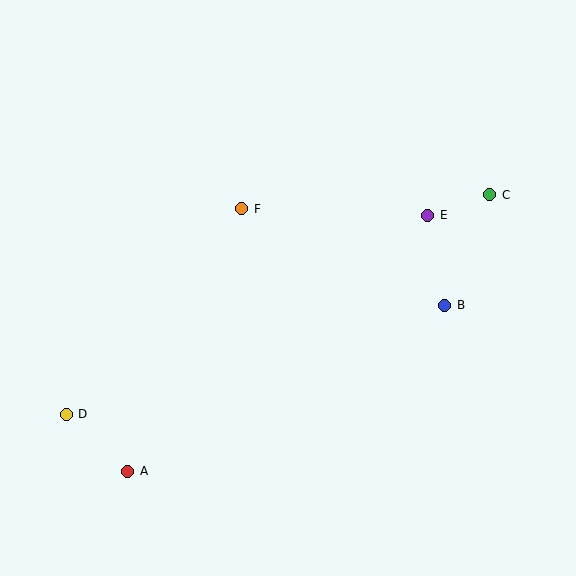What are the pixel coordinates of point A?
Point A is at (128, 471).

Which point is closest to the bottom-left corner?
Point A is closest to the bottom-left corner.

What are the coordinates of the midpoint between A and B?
The midpoint between A and B is at (286, 388).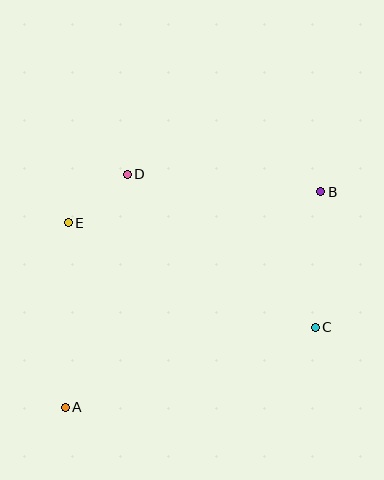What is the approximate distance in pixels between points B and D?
The distance between B and D is approximately 194 pixels.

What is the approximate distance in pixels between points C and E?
The distance between C and E is approximately 269 pixels.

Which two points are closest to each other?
Points D and E are closest to each other.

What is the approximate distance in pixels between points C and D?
The distance between C and D is approximately 243 pixels.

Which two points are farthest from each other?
Points A and B are farthest from each other.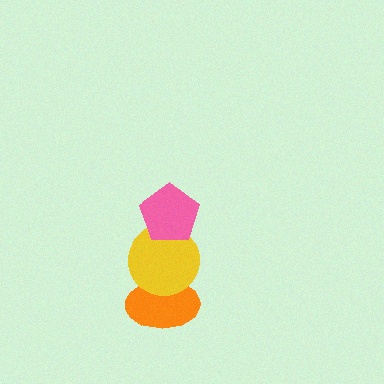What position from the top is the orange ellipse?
The orange ellipse is 3rd from the top.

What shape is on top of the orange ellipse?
The yellow circle is on top of the orange ellipse.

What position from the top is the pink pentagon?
The pink pentagon is 1st from the top.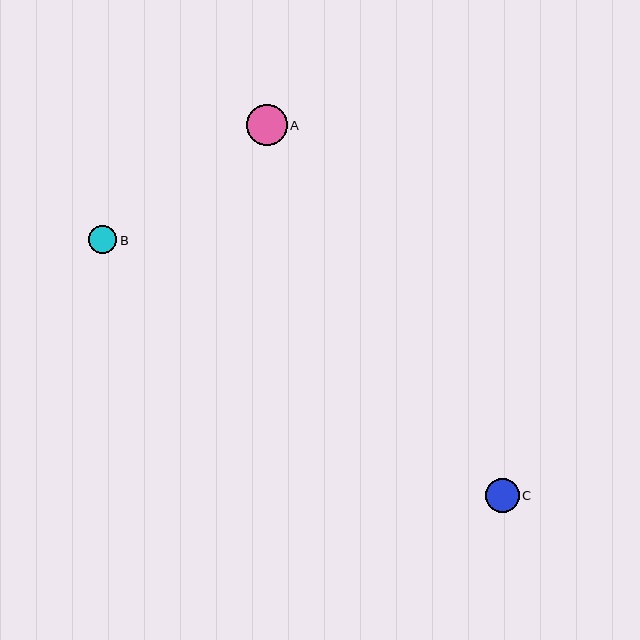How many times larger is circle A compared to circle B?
Circle A is approximately 1.4 times the size of circle B.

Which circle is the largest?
Circle A is the largest with a size of approximately 41 pixels.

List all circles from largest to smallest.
From largest to smallest: A, C, B.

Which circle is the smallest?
Circle B is the smallest with a size of approximately 29 pixels.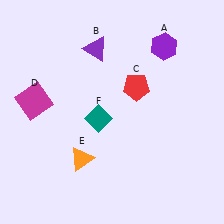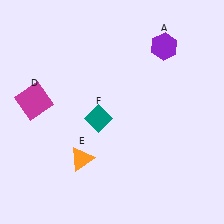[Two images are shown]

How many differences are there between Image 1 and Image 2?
There are 2 differences between the two images.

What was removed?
The purple triangle (B), the red pentagon (C) were removed in Image 2.